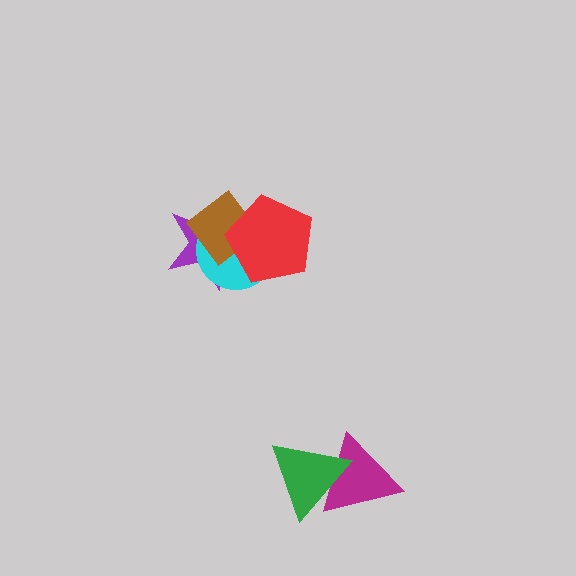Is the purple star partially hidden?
Yes, it is partially covered by another shape.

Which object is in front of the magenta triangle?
The green triangle is in front of the magenta triangle.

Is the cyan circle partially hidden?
Yes, it is partially covered by another shape.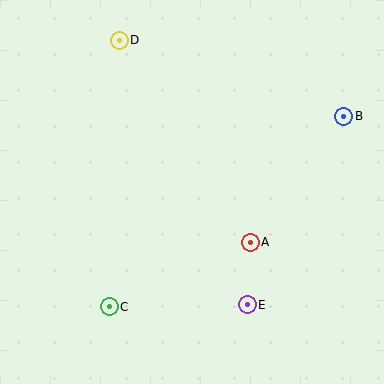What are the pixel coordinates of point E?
Point E is at (247, 305).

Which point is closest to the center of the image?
Point A at (250, 242) is closest to the center.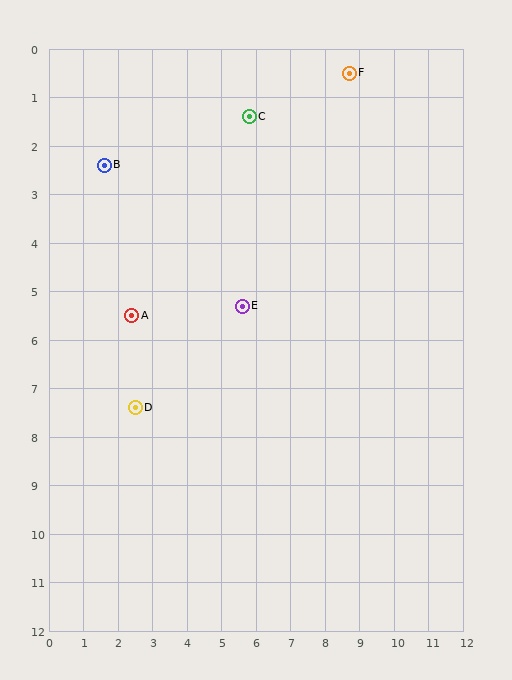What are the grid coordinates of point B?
Point B is at approximately (1.6, 2.4).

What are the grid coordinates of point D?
Point D is at approximately (2.5, 7.4).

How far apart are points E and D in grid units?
Points E and D are about 3.7 grid units apart.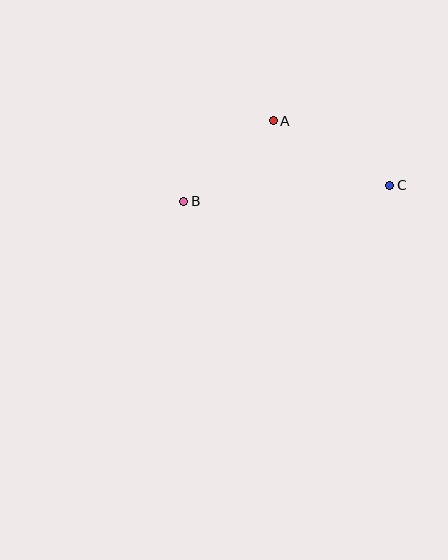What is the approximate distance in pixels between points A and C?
The distance between A and C is approximately 133 pixels.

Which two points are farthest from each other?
Points B and C are farthest from each other.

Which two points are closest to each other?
Points A and B are closest to each other.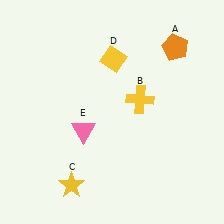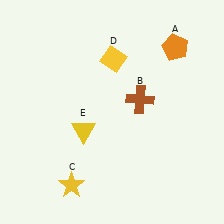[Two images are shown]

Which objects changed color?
B changed from yellow to brown. E changed from pink to yellow.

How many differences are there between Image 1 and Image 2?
There are 2 differences between the two images.